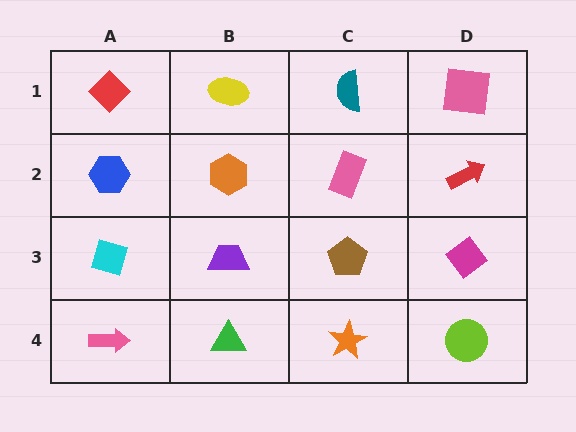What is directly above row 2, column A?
A red diamond.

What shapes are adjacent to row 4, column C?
A brown pentagon (row 3, column C), a green triangle (row 4, column B), a lime circle (row 4, column D).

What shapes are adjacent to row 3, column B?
An orange hexagon (row 2, column B), a green triangle (row 4, column B), a cyan diamond (row 3, column A), a brown pentagon (row 3, column C).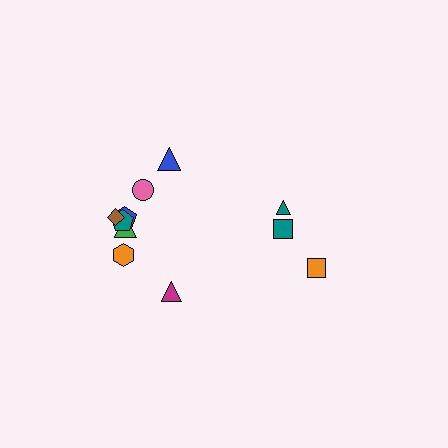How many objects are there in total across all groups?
There are 11 objects.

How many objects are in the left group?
There are 8 objects.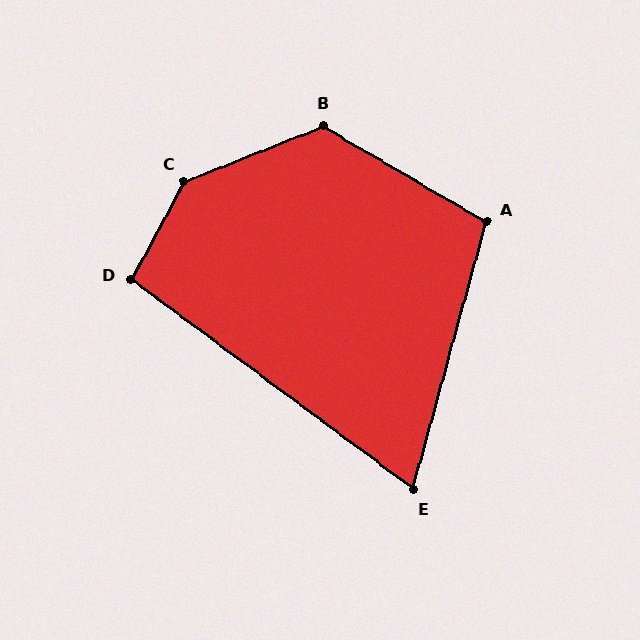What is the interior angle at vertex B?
Approximately 128 degrees (obtuse).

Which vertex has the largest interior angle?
C, at approximately 140 degrees.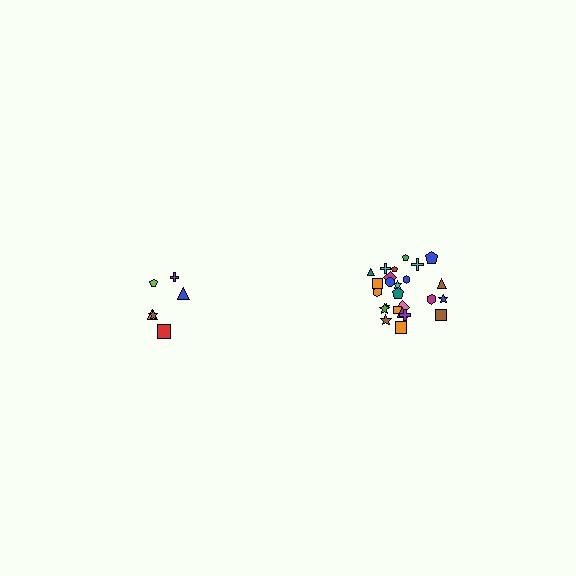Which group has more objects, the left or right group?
The right group.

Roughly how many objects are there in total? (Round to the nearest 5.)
Roughly 30 objects in total.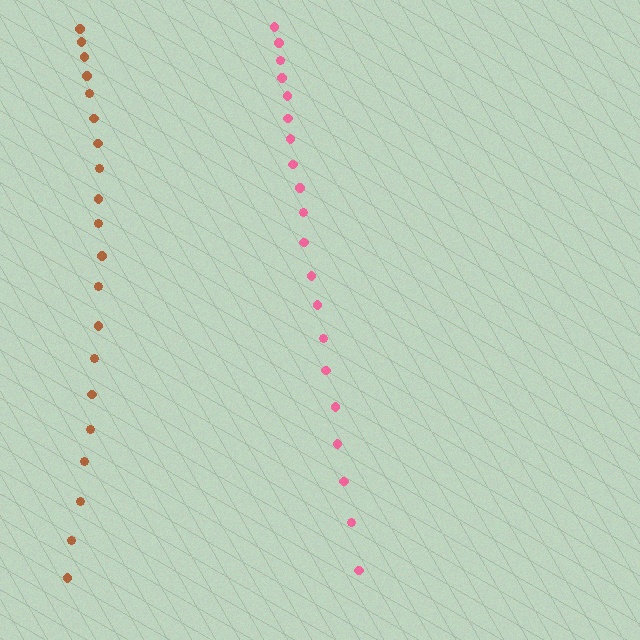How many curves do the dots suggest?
There are 2 distinct paths.